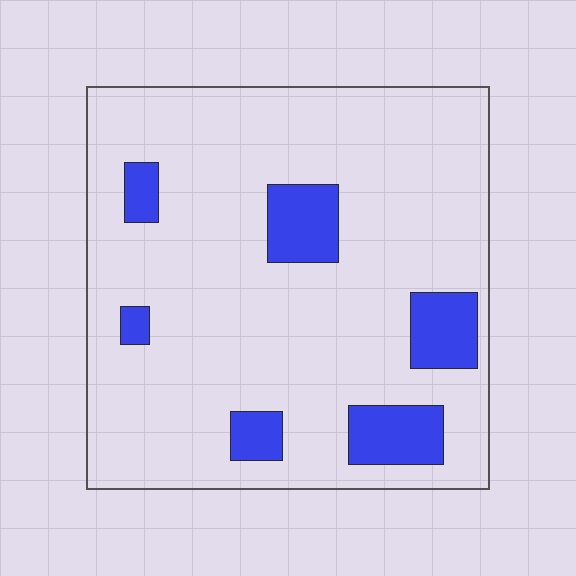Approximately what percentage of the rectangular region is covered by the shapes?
Approximately 15%.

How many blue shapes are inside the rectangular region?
6.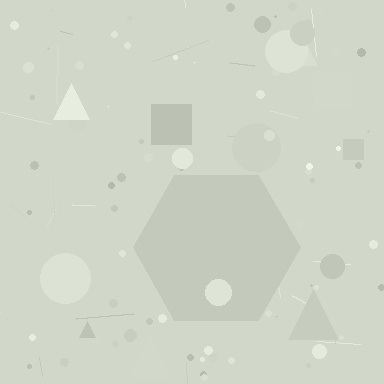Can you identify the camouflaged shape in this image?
The camouflaged shape is a hexagon.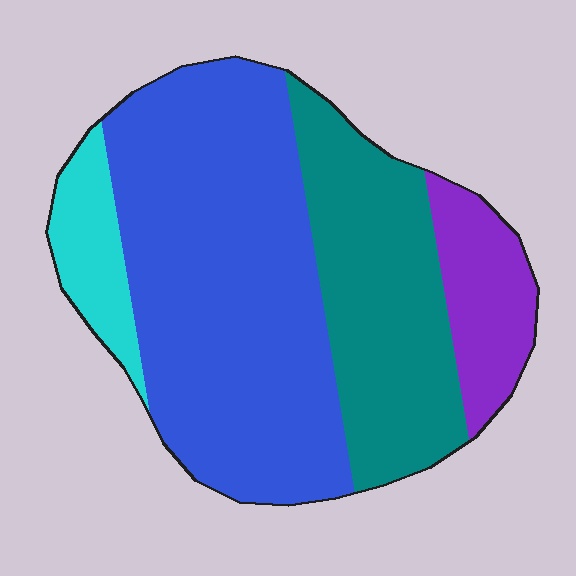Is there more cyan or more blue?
Blue.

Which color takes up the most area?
Blue, at roughly 50%.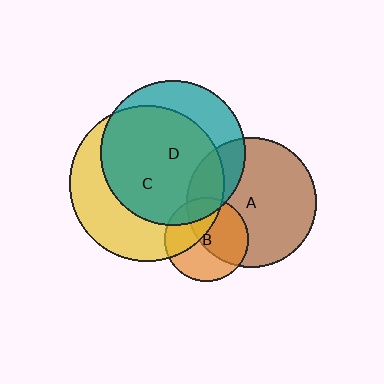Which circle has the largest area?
Circle C (yellow).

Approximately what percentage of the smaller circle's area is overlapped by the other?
Approximately 40%.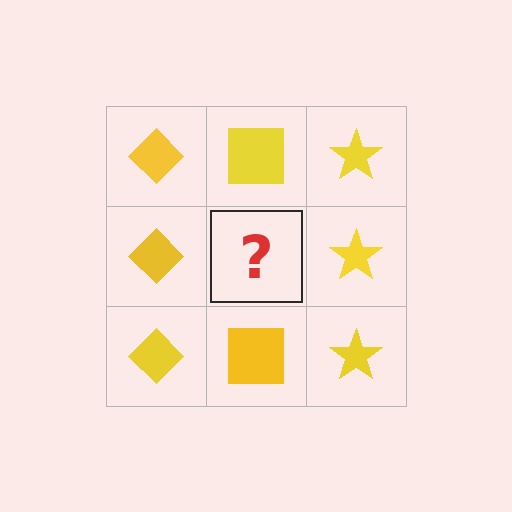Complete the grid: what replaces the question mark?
The question mark should be replaced with a yellow square.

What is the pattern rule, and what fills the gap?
The rule is that each column has a consistent shape. The gap should be filled with a yellow square.